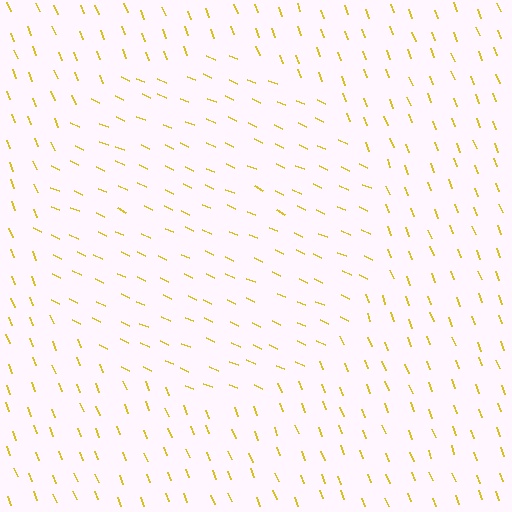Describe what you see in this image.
The image is filled with small yellow line segments. A circle region in the image has lines oriented differently from the surrounding lines, creating a visible texture boundary.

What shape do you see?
I see a circle.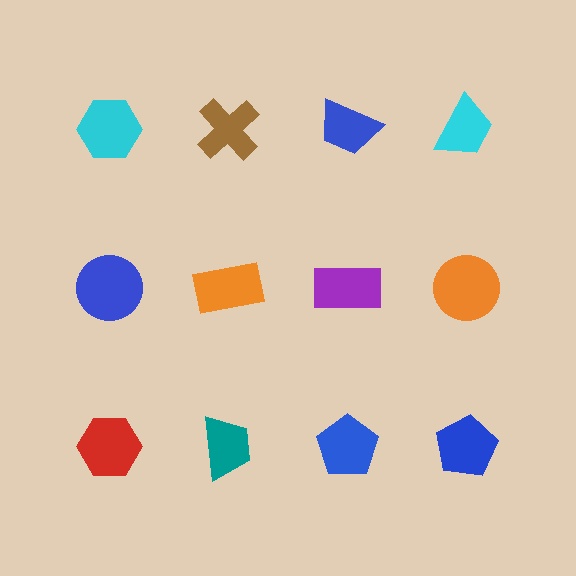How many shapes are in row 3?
4 shapes.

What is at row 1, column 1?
A cyan hexagon.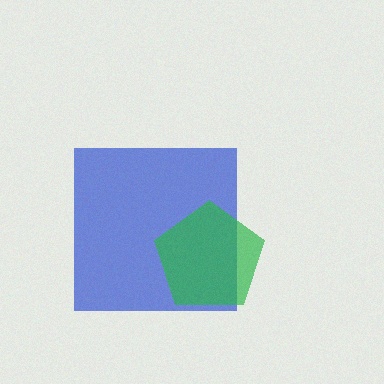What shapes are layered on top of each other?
The layered shapes are: a blue square, a green pentagon.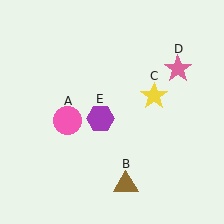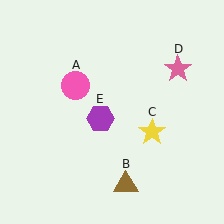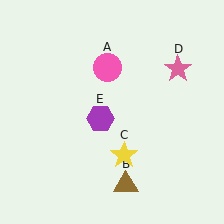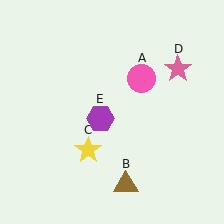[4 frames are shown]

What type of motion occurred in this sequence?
The pink circle (object A), yellow star (object C) rotated clockwise around the center of the scene.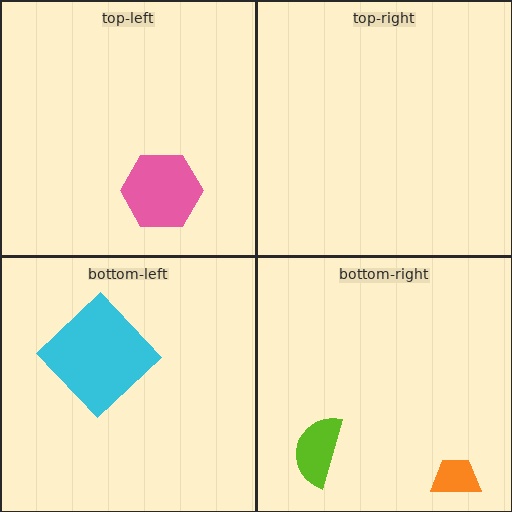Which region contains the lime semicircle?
The bottom-right region.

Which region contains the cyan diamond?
The bottom-left region.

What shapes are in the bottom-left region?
The cyan diamond.